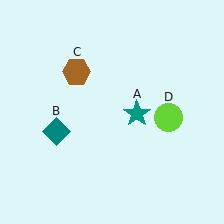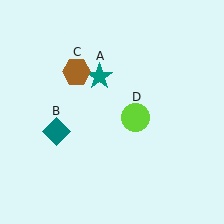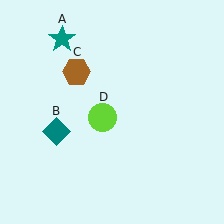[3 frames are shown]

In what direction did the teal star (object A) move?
The teal star (object A) moved up and to the left.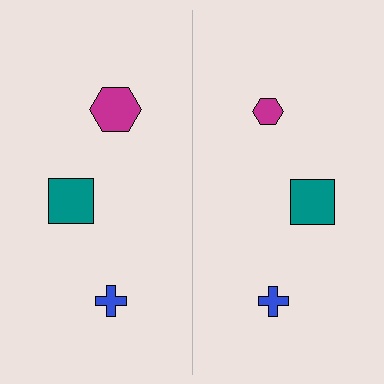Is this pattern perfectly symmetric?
No, the pattern is not perfectly symmetric. The magenta hexagon on the right side has a different size than its mirror counterpart.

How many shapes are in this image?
There are 6 shapes in this image.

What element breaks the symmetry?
The magenta hexagon on the right side has a different size than its mirror counterpart.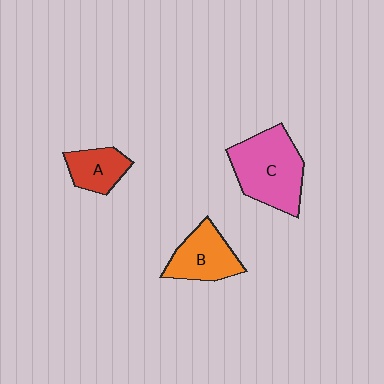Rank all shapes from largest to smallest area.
From largest to smallest: C (pink), B (orange), A (red).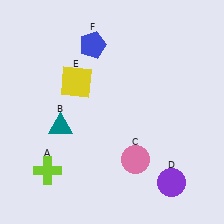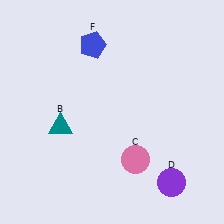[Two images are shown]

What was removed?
The yellow square (E), the lime cross (A) were removed in Image 2.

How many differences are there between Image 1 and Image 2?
There are 2 differences between the two images.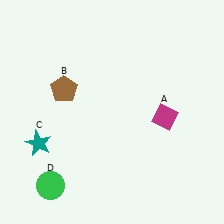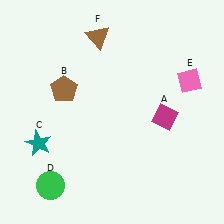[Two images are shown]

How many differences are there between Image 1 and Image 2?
There are 2 differences between the two images.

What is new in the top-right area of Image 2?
A pink diamond (E) was added in the top-right area of Image 2.